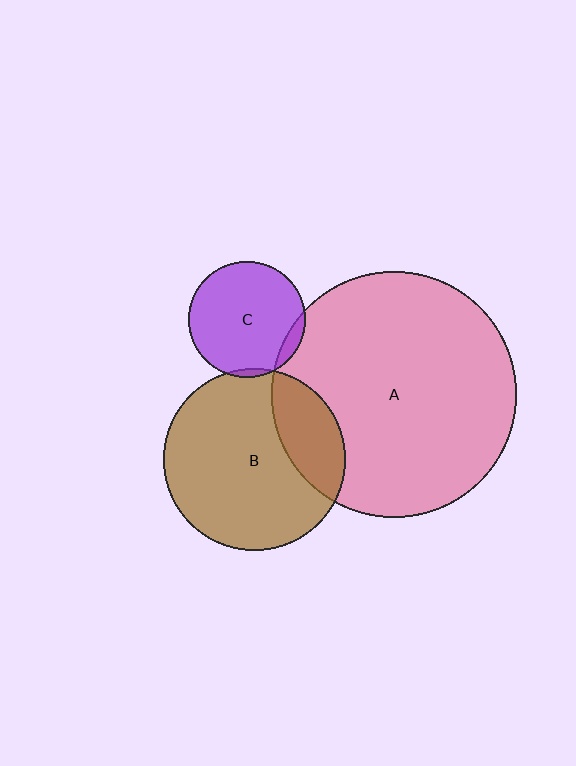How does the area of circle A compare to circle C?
Approximately 4.5 times.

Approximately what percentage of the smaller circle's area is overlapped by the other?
Approximately 5%.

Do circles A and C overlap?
Yes.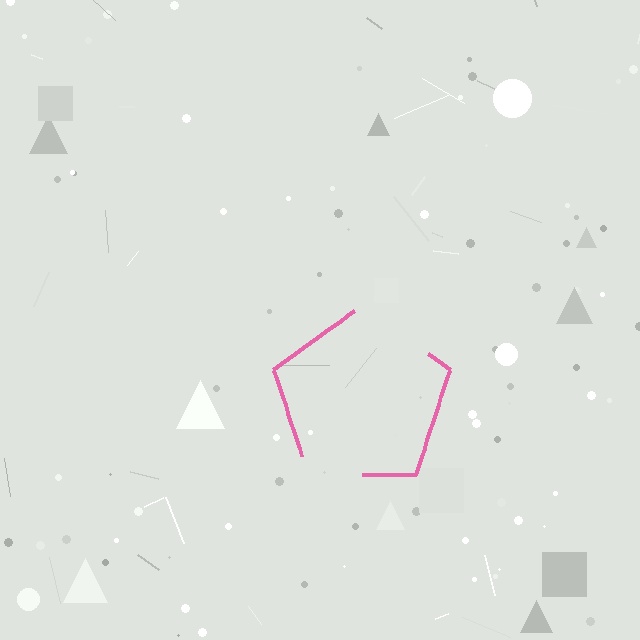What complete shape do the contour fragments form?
The contour fragments form a pentagon.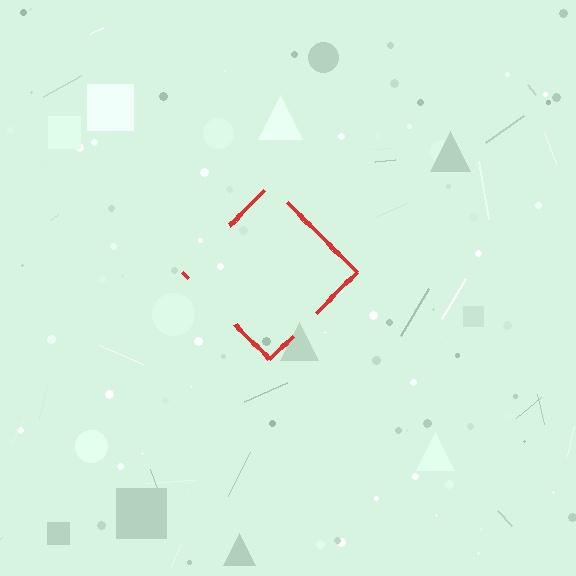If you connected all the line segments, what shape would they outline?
They would outline a diamond.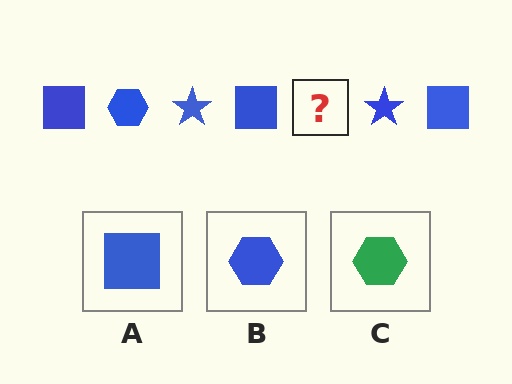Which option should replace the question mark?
Option B.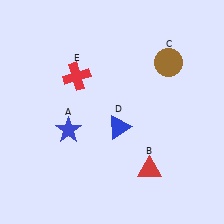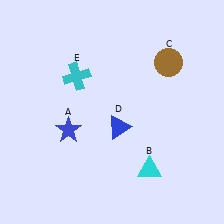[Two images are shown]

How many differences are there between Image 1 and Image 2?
There are 2 differences between the two images.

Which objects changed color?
B changed from red to cyan. E changed from red to cyan.